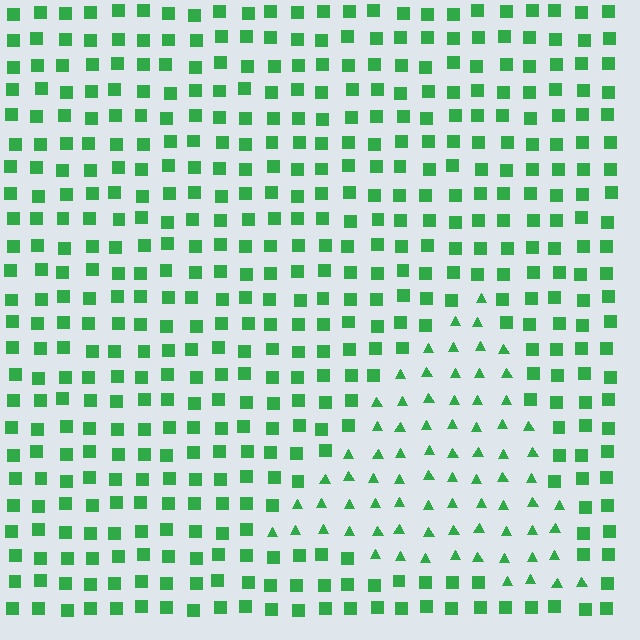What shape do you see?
I see a triangle.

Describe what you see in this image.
The image is filled with small green elements arranged in a uniform grid. A triangle-shaped region contains triangles, while the surrounding area contains squares. The boundary is defined purely by the change in element shape.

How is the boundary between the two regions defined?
The boundary is defined by a change in element shape: triangles inside vs. squares outside. All elements share the same color and spacing.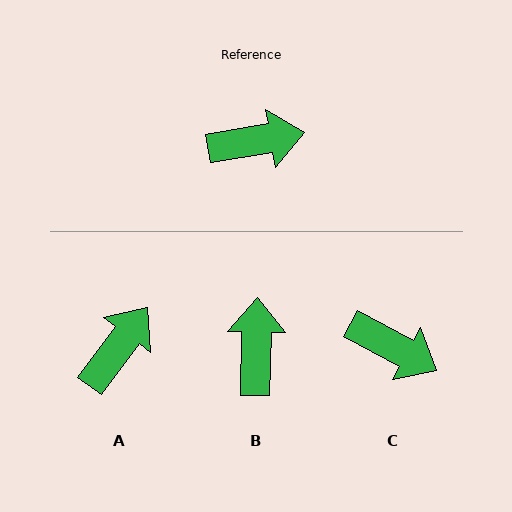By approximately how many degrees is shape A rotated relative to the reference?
Approximately 44 degrees counter-clockwise.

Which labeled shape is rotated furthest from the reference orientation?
B, about 79 degrees away.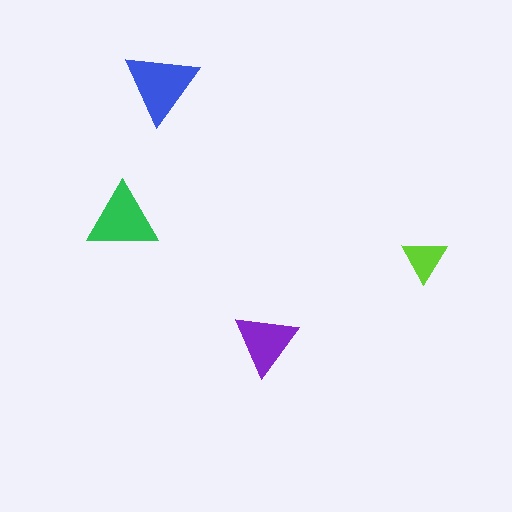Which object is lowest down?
The purple triangle is bottommost.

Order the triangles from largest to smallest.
the blue one, the green one, the purple one, the lime one.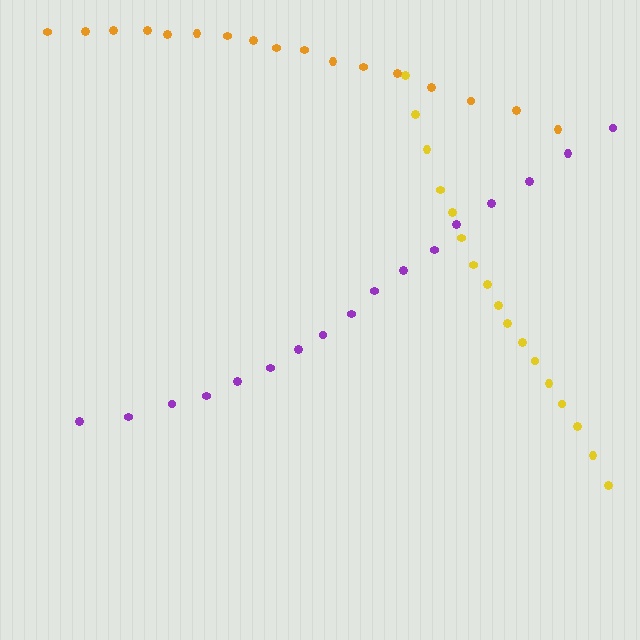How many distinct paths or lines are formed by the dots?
There are 3 distinct paths.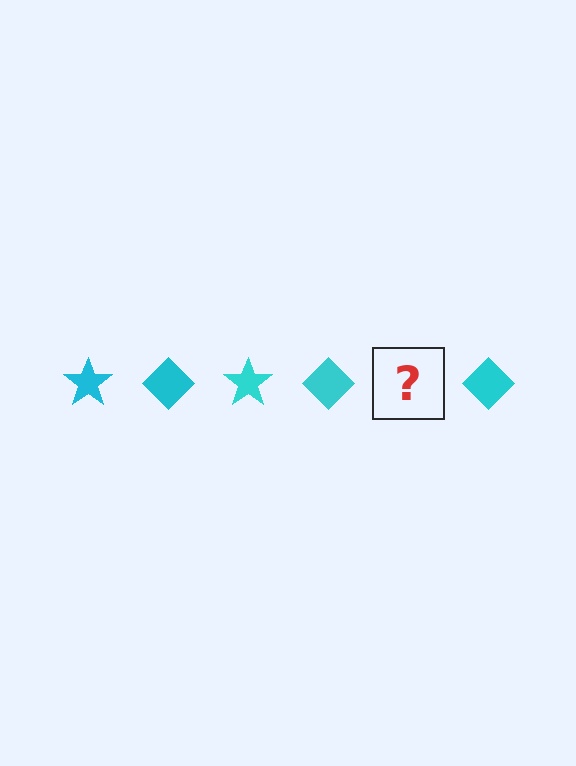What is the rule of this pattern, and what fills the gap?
The rule is that the pattern cycles through star, diamond shapes in cyan. The gap should be filled with a cyan star.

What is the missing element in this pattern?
The missing element is a cyan star.